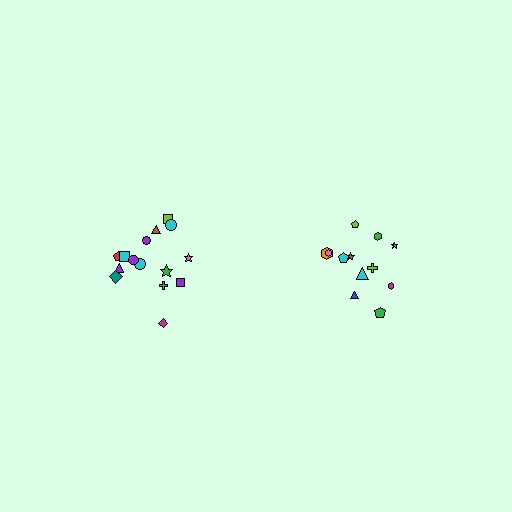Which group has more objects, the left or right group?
The left group.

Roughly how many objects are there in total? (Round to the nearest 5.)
Roughly 25 objects in total.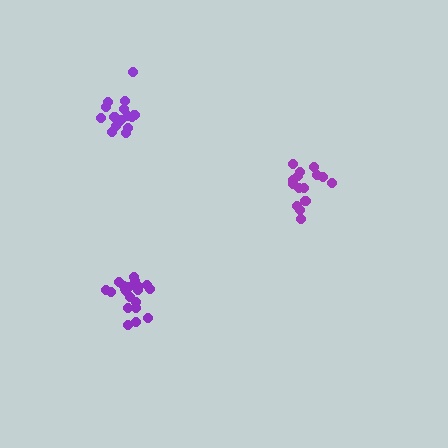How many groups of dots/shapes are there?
There are 3 groups.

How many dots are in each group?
Group 1: 16 dots, Group 2: 20 dots, Group 3: 15 dots (51 total).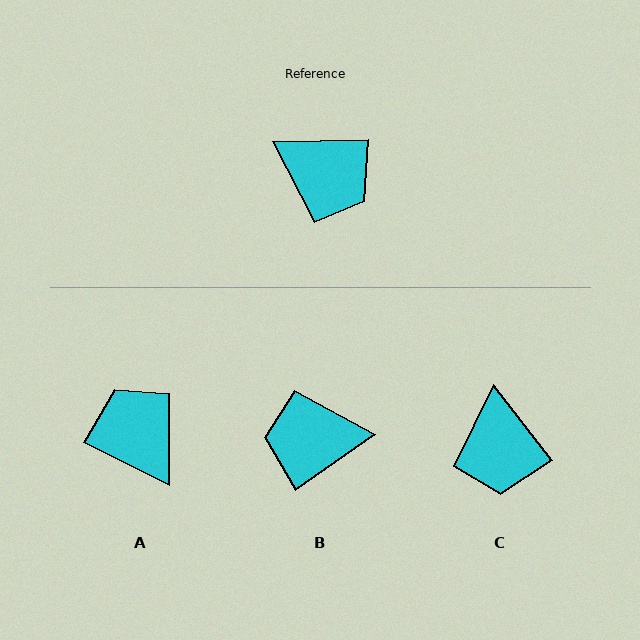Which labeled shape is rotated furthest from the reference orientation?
A, about 153 degrees away.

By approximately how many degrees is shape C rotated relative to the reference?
Approximately 53 degrees clockwise.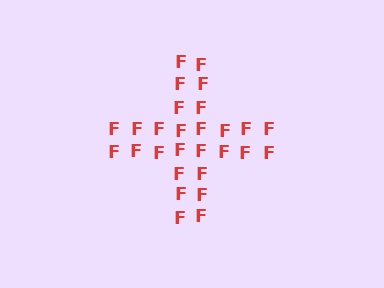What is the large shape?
The large shape is a cross.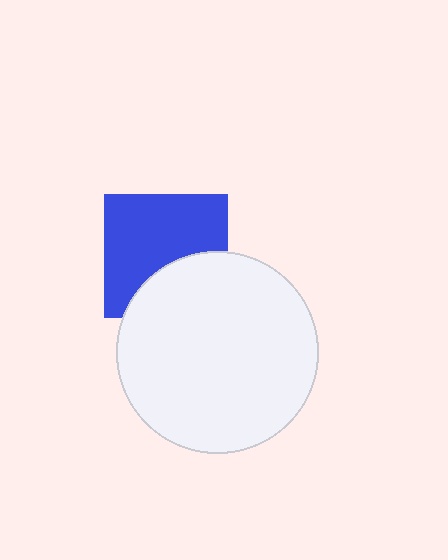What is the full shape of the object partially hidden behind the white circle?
The partially hidden object is a blue square.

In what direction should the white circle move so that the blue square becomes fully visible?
The white circle should move down. That is the shortest direction to clear the overlap and leave the blue square fully visible.